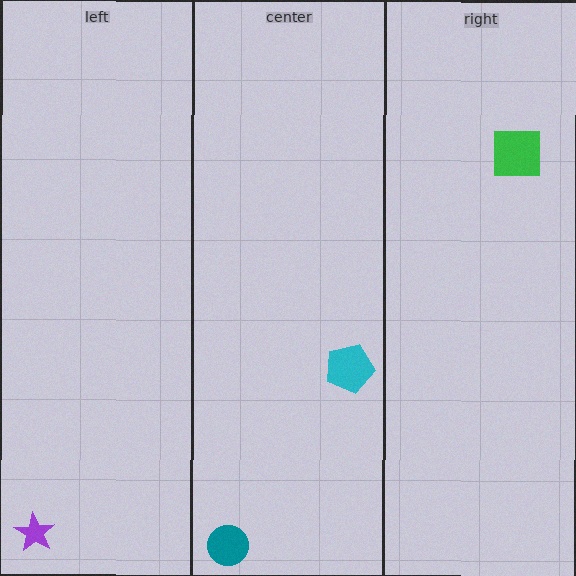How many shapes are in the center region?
2.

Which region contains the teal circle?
The center region.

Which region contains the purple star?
The left region.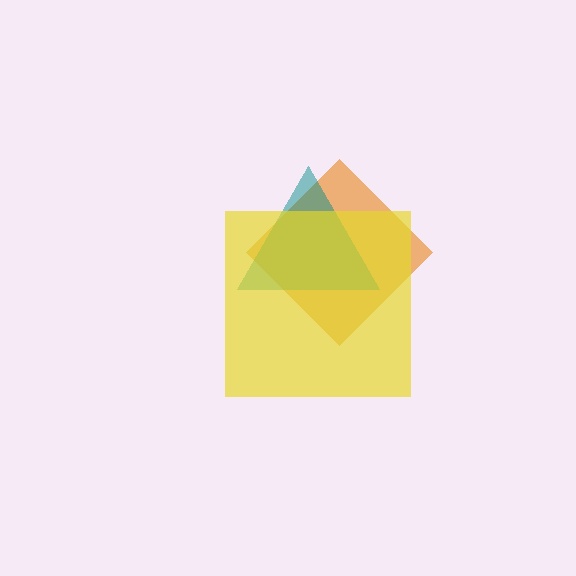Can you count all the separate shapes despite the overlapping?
Yes, there are 3 separate shapes.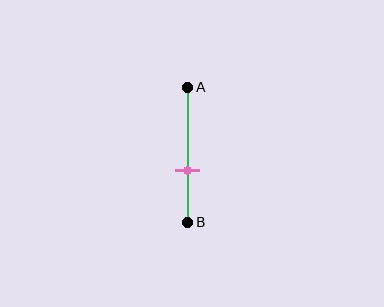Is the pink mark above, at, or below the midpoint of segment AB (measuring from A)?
The pink mark is below the midpoint of segment AB.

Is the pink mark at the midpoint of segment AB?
No, the mark is at about 60% from A, not at the 50% midpoint.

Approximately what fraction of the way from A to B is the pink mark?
The pink mark is approximately 60% of the way from A to B.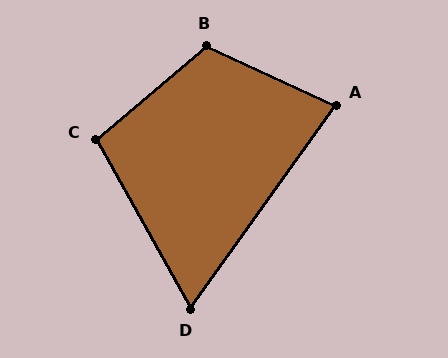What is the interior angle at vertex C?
Approximately 101 degrees (obtuse).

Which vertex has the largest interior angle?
B, at approximately 115 degrees.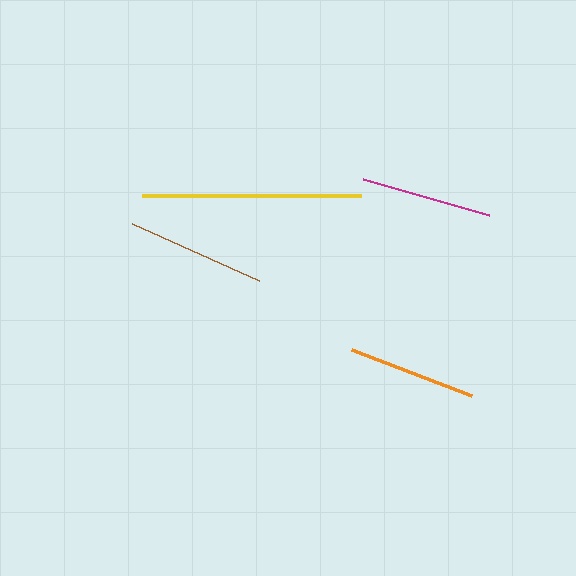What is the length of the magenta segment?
The magenta segment is approximately 131 pixels long.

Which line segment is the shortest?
The orange line is the shortest at approximately 128 pixels.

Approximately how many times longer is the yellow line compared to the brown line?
The yellow line is approximately 1.6 times the length of the brown line.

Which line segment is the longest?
The yellow line is the longest at approximately 219 pixels.